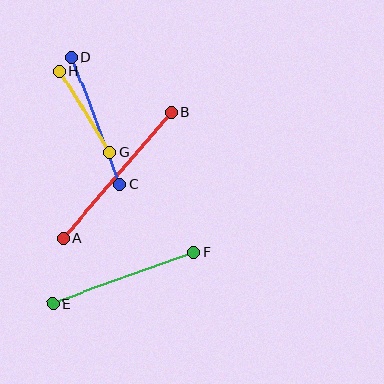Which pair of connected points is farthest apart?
Points A and B are farthest apart.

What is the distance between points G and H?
The distance is approximately 96 pixels.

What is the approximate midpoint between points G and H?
The midpoint is at approximately (85, 112) pixels.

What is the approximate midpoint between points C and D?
The midpoint is at approximately (96, 121) pixels.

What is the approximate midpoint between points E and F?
The midpoint is at approximately (123, 278) pixels.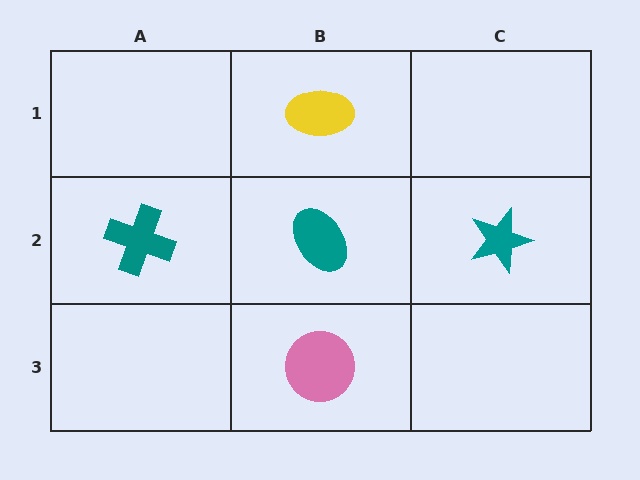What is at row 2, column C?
A teal star.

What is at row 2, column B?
A teal ellipse.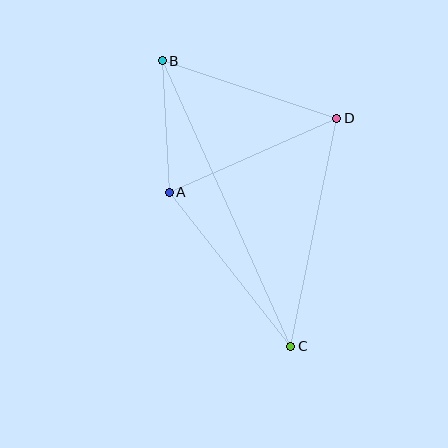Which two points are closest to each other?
Points A and B are closest to each other.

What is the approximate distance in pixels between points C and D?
The distance between C and D is approximately 233 pixels.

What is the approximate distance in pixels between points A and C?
The distance between A and C is approximately 196 pixels.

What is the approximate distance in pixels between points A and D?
The distance between A and D is approximately 183 pixels.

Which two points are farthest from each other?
Points B and C are farthest from each other.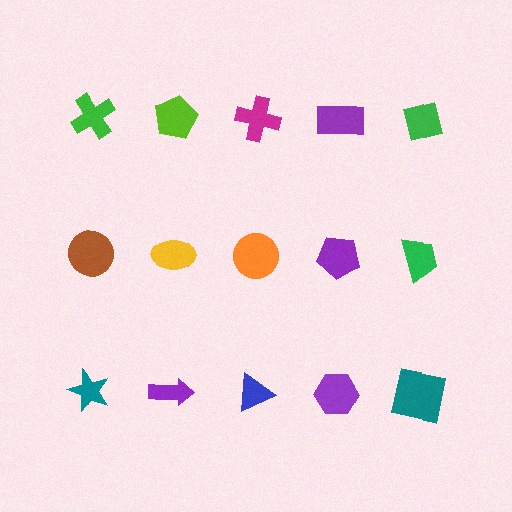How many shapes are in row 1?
5 shapes.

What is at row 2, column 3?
An orange circle.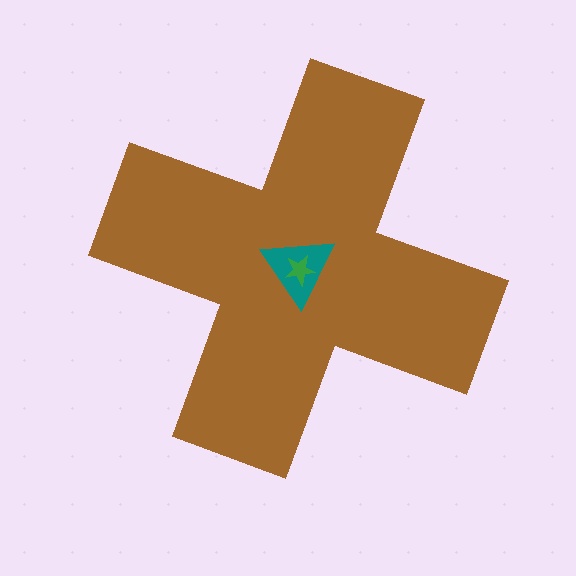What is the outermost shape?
The brown cross.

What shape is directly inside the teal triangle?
The green star.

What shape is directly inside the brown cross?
The teal triangle.